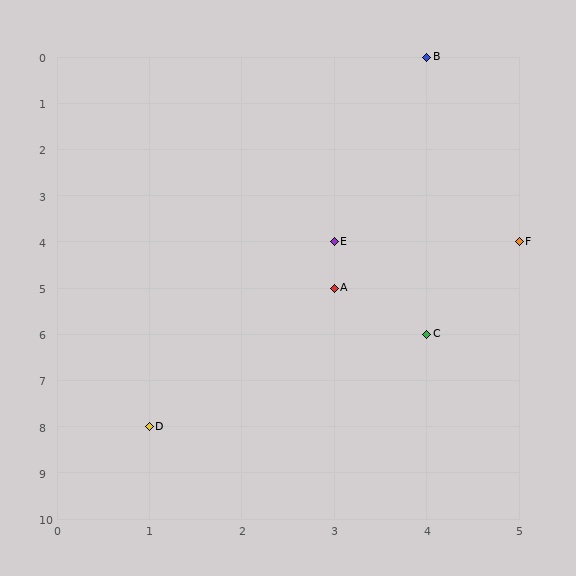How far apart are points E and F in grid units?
Points E and F are 2 columns apart.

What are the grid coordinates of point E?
Point E is at grid coordinates (3, 4).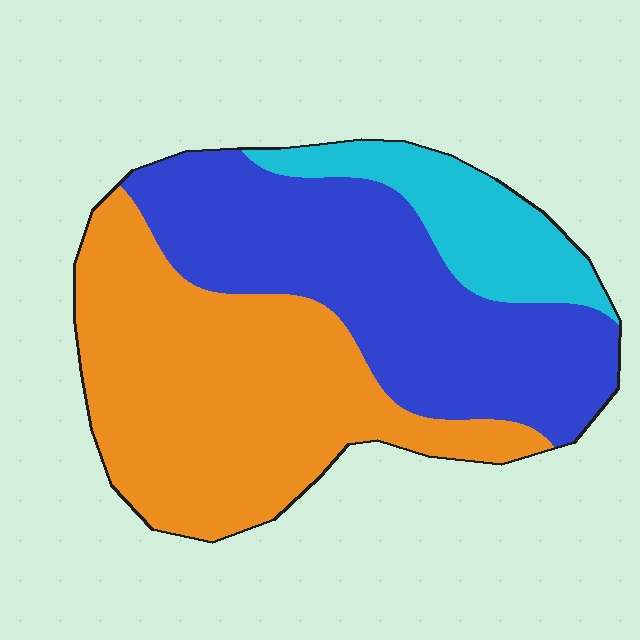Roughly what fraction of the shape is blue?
Blue covers 40% of the shape.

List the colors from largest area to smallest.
From largest to smallest: orange, blue, cyan.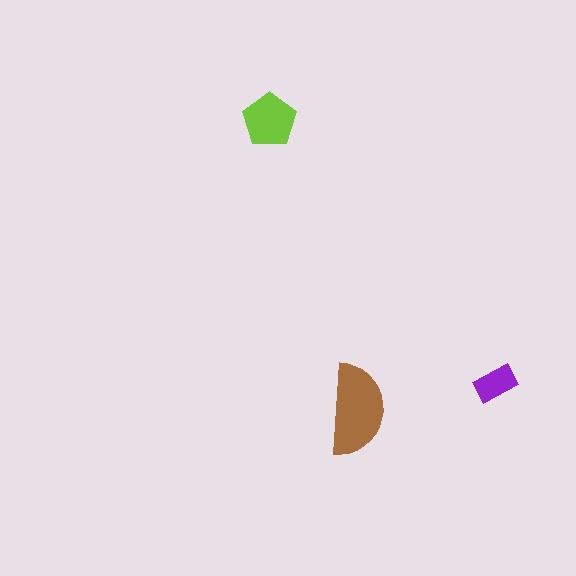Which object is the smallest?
The purple rectangle.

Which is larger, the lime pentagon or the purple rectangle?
The lime pentagon.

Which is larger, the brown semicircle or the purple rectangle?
The brown semicircle.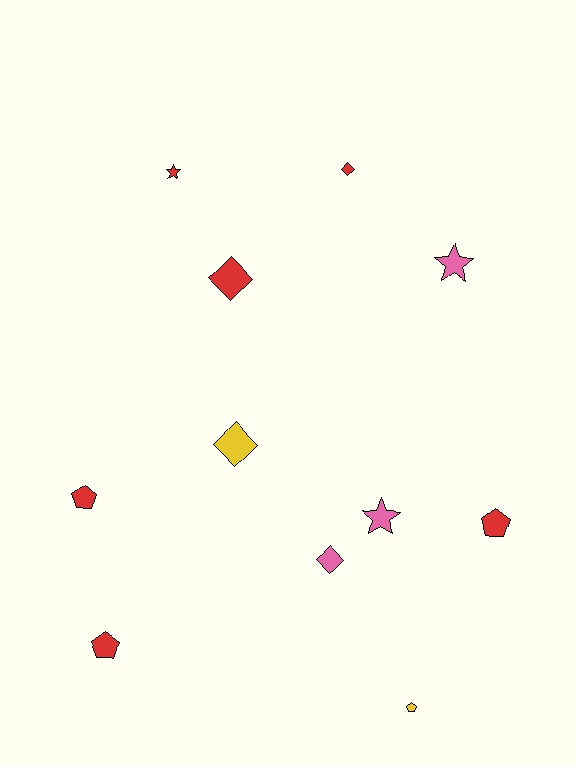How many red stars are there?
There is 1 red star.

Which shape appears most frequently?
Diamond, with 4 objects.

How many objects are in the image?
There are 11 objects.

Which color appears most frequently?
Red, with 6 objects.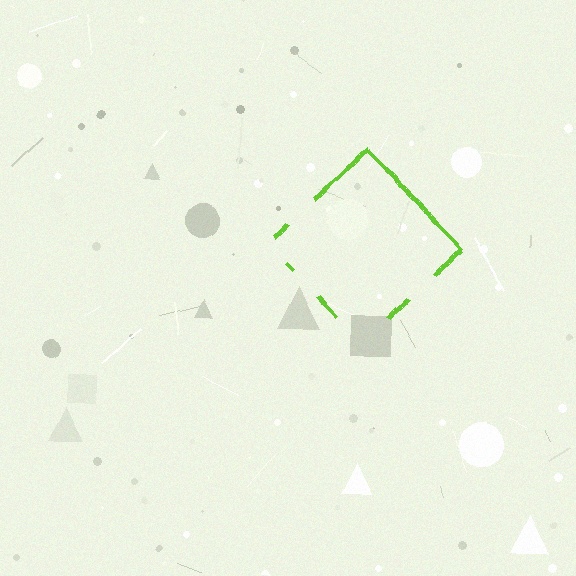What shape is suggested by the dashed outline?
The dashed outline suggests a diamond.